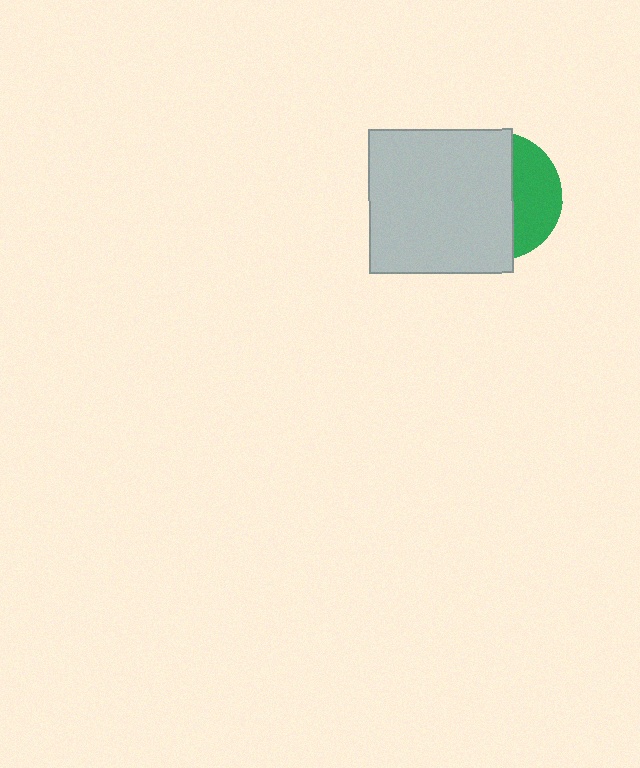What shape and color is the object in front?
The object in front is a light gray square.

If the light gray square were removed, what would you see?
You would see the complete green circle.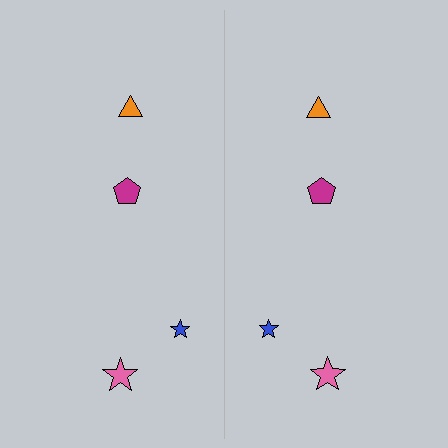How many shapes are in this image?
There are 8 shapes in this image.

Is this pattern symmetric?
Yes, this pattern has bilateral (reflection) symmetry.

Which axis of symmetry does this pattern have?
The pattern has a vertical axis of symmetry running through the center of the image.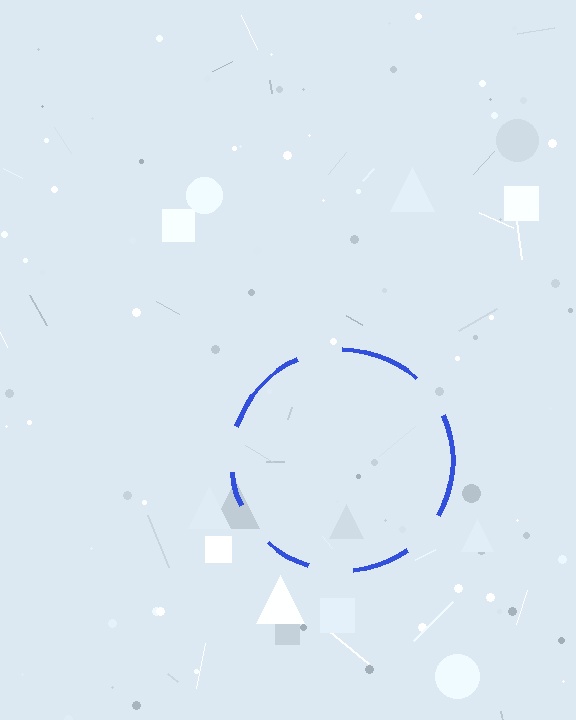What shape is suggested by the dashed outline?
The dashed outline suggests a circle.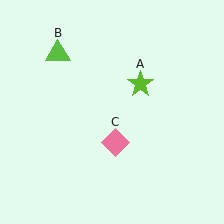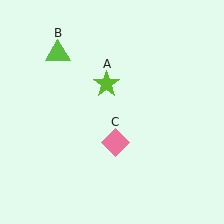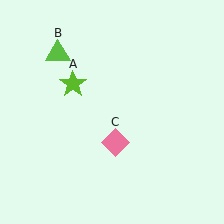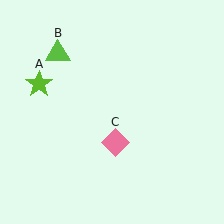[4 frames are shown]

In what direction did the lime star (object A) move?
The lime star (object A) moved left.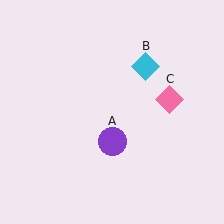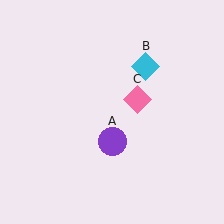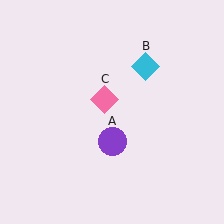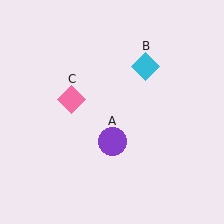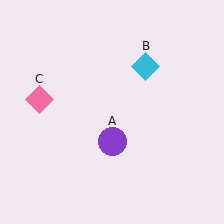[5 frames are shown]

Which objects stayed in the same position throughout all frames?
Purple circle (object A) and cyan diamond (object B) remained stationary.